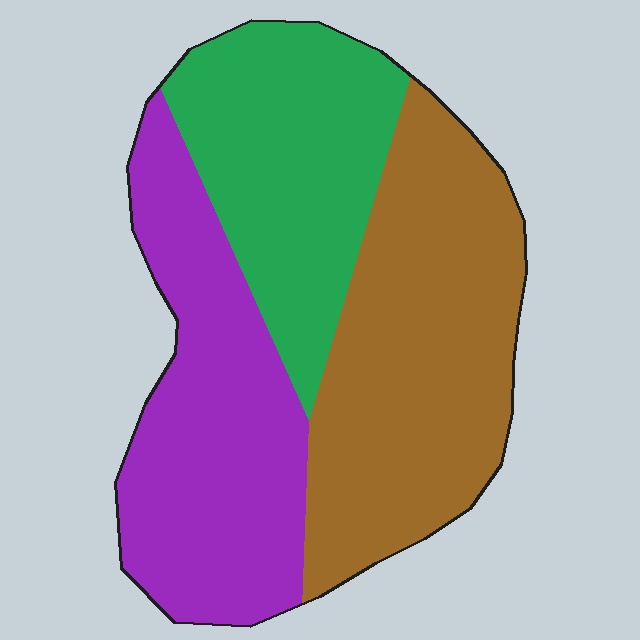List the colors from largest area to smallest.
From largest to smallest: brown, purple, green.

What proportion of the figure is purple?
Purple covers about 35% of the figure.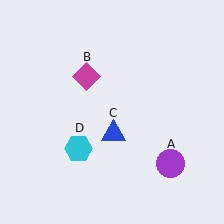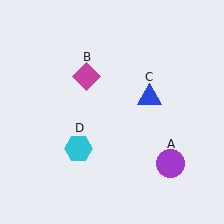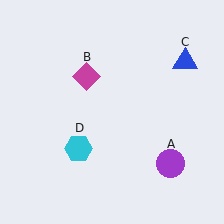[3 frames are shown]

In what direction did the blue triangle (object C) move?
The blue triangle (object C) moved up and to the right.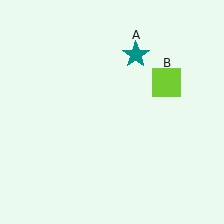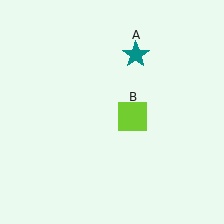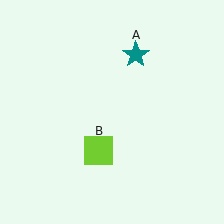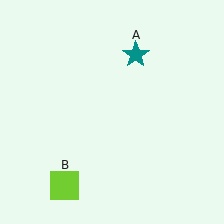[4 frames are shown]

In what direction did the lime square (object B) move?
The lime square (object B) moved down and to the left.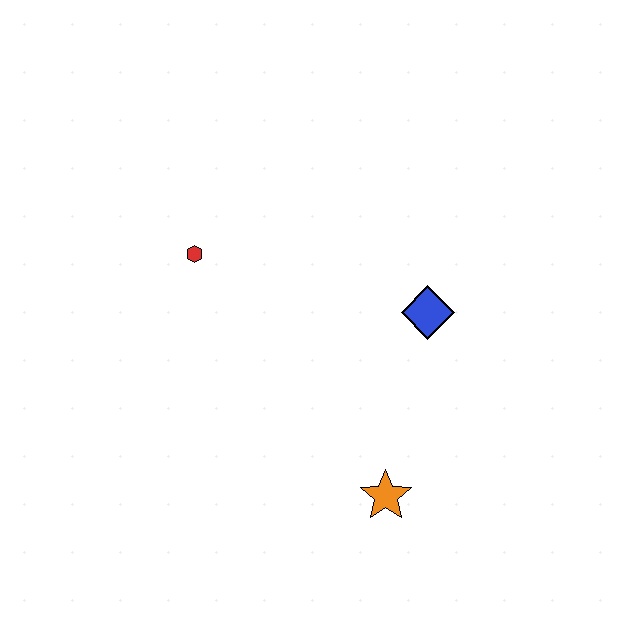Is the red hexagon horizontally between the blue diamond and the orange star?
No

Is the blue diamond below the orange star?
No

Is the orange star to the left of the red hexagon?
No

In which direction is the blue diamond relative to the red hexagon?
The blue diamond is to the right of the red hexagon.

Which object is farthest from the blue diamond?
The red hexagon is farthest from the blue diamond.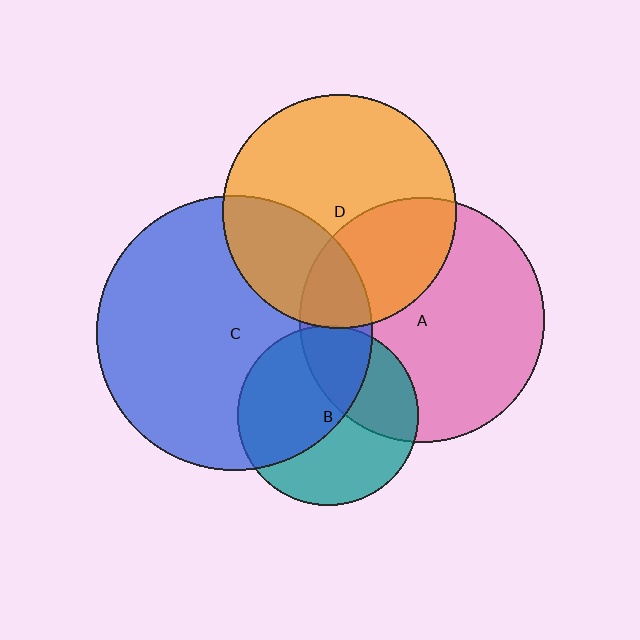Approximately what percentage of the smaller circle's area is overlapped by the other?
Approximately 20%.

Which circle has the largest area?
Circle C (blue).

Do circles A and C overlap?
Yes.